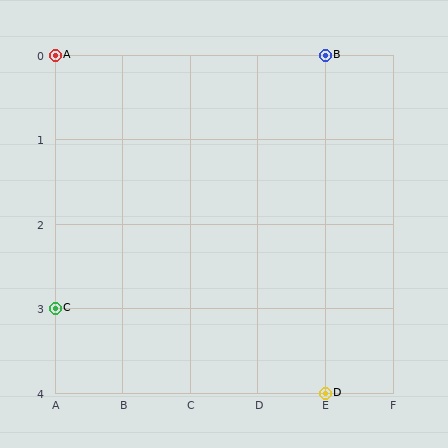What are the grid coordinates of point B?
Point B is at grid coordinates (E, 0).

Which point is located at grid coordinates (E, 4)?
Point D is at (E, 4).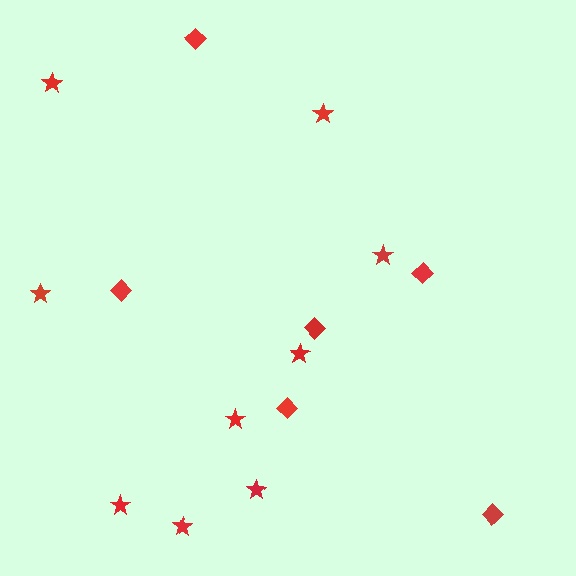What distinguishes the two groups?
There are 2 groups: one group of stars (9) and one group of diamonds (6).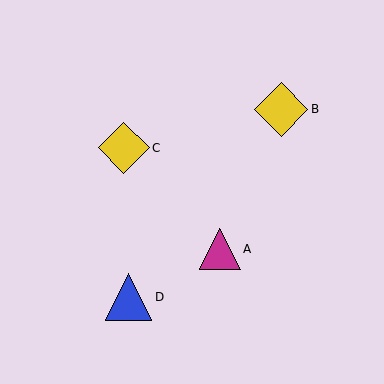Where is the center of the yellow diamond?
The center of the yellow diamond is at (281, 109).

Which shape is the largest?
The yellow diamond (labeled B) is the largest.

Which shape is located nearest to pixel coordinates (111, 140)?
The yellow diamond (labeled C) at (124, 148) is nearest to that location.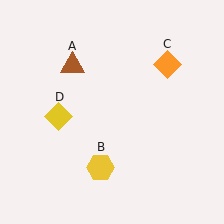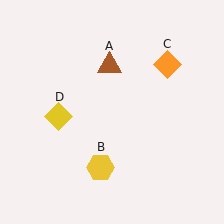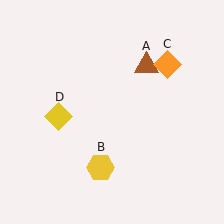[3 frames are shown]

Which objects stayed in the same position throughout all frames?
Yellow hexagon (object B) and orange diamond (object C) and yellow diamond (object D) remained stationary.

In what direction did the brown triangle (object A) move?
The brown triangle (object A) moved right.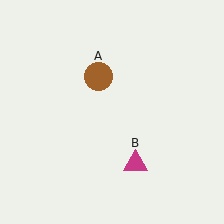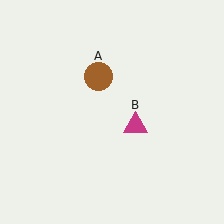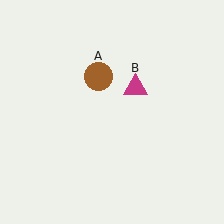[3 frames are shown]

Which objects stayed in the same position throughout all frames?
Brown circle (object A) remained stationary.